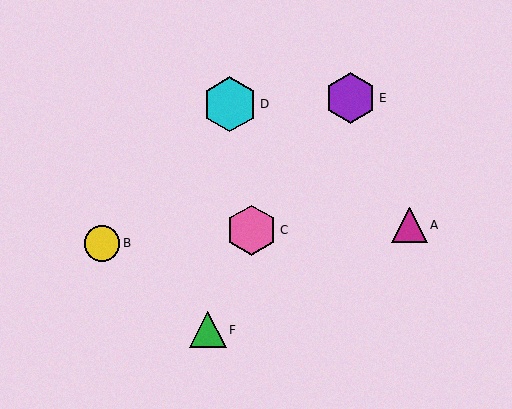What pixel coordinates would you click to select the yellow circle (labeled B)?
Click at (102, 243) to select the yellow circle B.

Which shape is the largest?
The cyan hexagon (labeled D) is the largest.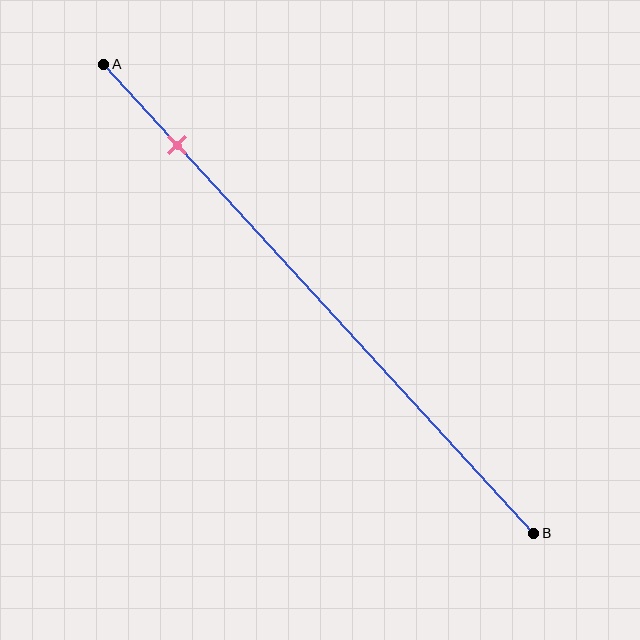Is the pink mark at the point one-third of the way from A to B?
No, the mark is at about 15% from A, not at the 33% one-third point.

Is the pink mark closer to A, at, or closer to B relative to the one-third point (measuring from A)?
The pink mark is closer to point A than the one-third point of segment AB.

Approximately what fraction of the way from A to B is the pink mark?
The pink mark is approximately 15% of the way from A to B.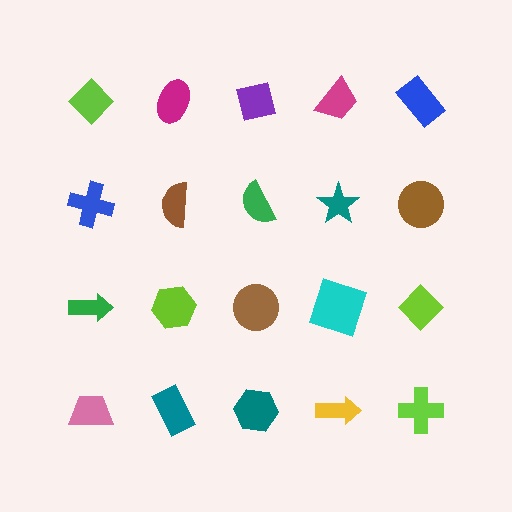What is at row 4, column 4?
A yellow arrow.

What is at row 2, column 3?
A green semicircle.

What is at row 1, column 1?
A lime diamond.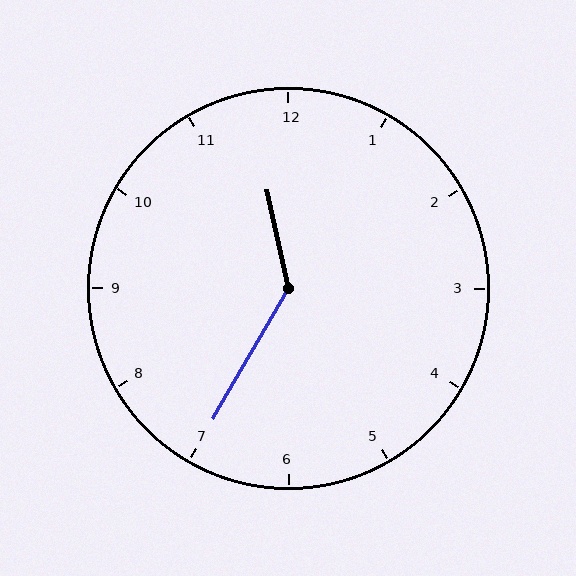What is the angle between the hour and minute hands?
Approximately 138 degrees.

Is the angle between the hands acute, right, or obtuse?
It is obtuse.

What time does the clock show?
11:35.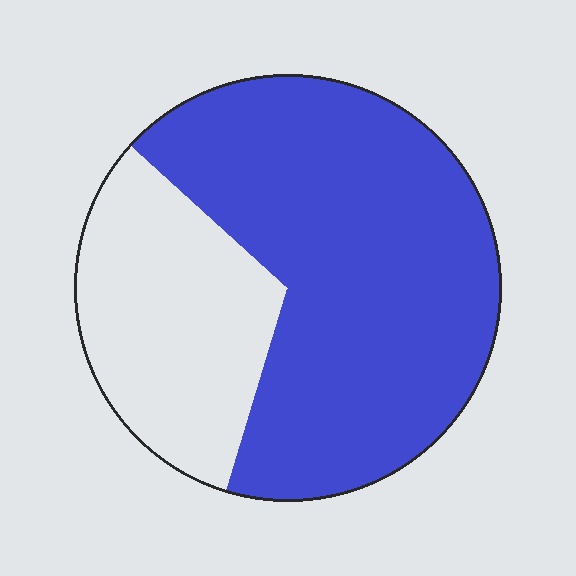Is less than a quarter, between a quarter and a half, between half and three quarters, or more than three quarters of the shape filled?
Between half and three quarters.